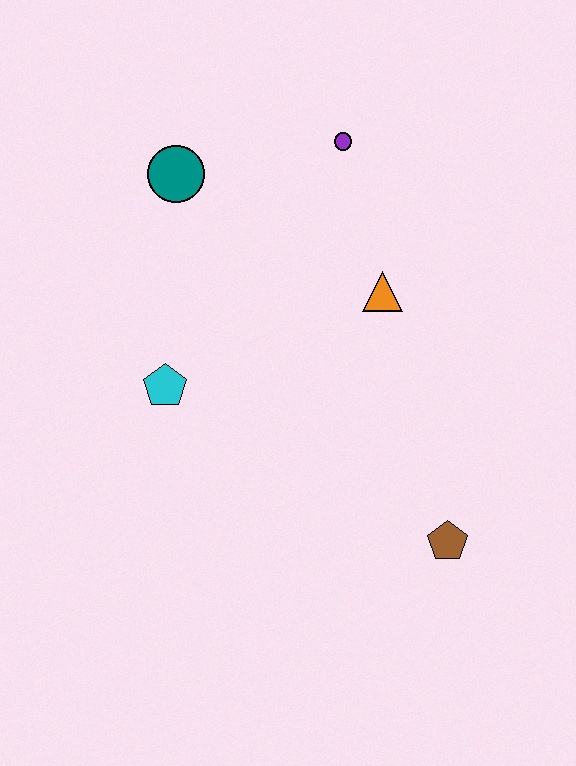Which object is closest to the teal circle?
The purple circle is closest to the teal circle.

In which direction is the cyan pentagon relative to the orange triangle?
The cyan pentagon is to the left of the orange triangle.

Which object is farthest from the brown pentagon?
The teal circle is farthest from the brown pentagon.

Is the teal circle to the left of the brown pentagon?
Yes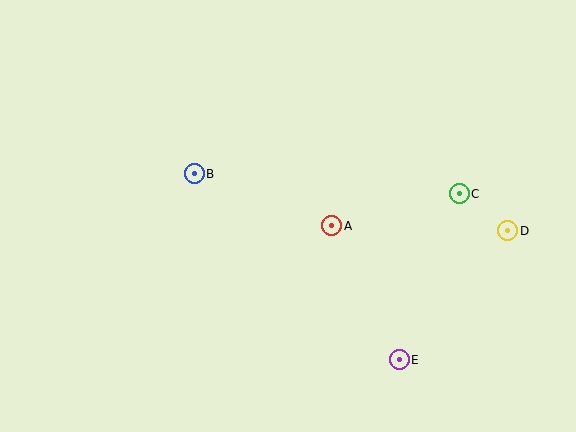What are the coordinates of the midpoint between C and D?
The midpoint between C and D is at (484, 212).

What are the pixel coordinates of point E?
Point E is at (399, 360).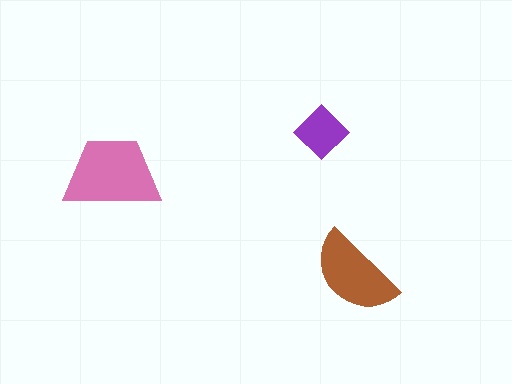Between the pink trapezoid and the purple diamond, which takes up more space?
The pink trapezoid.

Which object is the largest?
The pink trapezoid.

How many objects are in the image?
There are 3 objects in the image.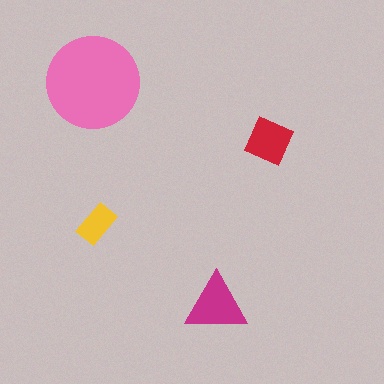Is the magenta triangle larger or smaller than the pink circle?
Smaller.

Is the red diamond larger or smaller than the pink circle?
Smaller.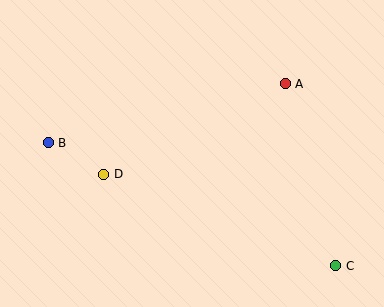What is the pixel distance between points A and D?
The distance between A and D is 203 pixels.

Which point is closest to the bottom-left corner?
Point D is closest to the bottom-left corner.